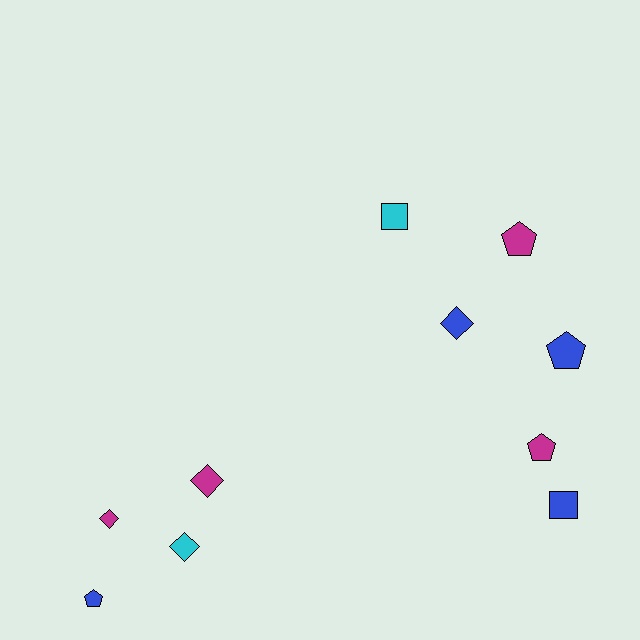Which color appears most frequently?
Blue, with 4 objects.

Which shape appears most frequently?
Diamond, with 4 objects.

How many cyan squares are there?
There is 1 cyan square.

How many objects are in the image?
There are 10 objects.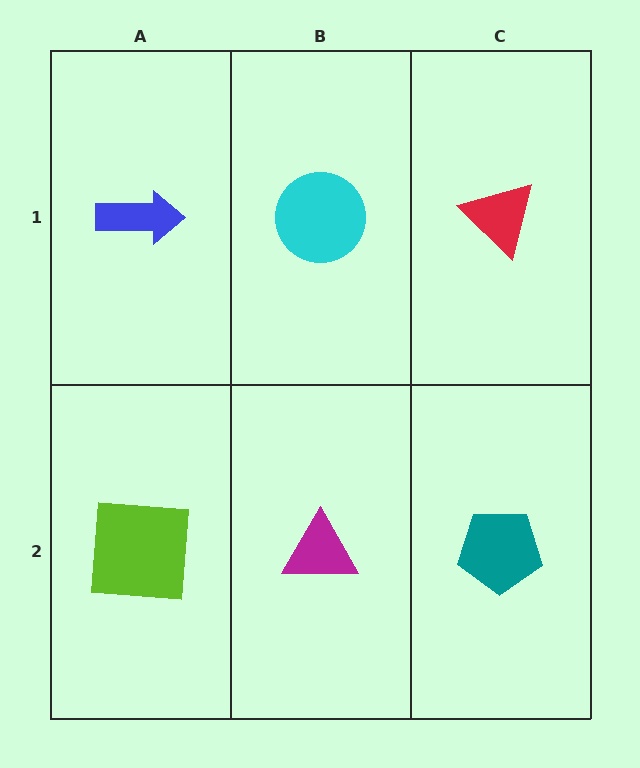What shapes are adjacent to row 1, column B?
A magenta triangle (row 2, column B), a blue arrow (row 1, column A), a red triangle (row 1, column C).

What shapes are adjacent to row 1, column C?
A teal pentagon (row 2, column C), a cyan circle (row 1, column B).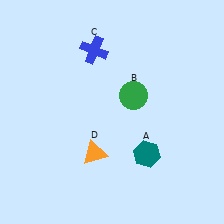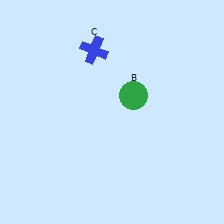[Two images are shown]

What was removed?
The orange triangle (D), the teal hexagon (A) were removed in Image 2.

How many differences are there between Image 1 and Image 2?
There are 2 differences between the two images.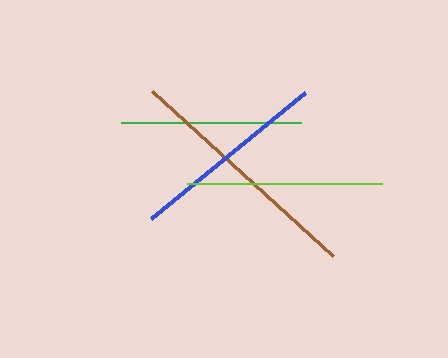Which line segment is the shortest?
The green line is the shortest at approximately 180 pixels.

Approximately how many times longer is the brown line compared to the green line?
The brown line is approximately 1.4 times the length of the green line.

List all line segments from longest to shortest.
From longest to shortest: brown, blue, lime, green.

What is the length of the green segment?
The green segment is approximately 180 pixels long.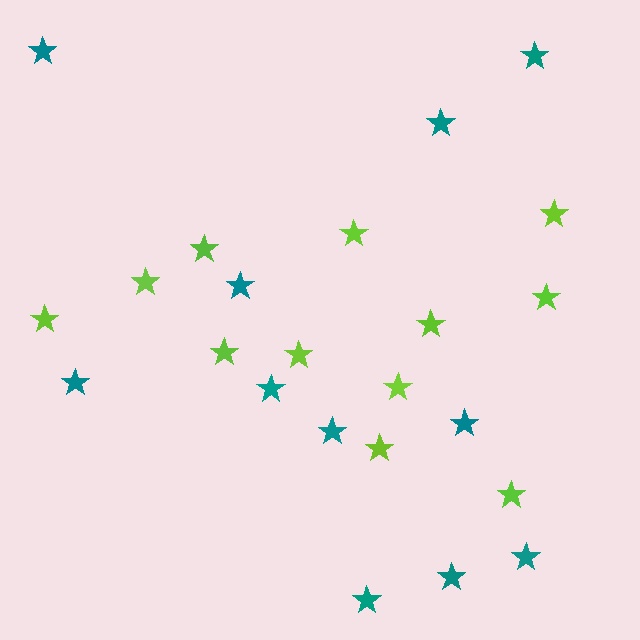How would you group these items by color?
There are 2 groups: one group of teal stars (11) and one group of lime stars (12).